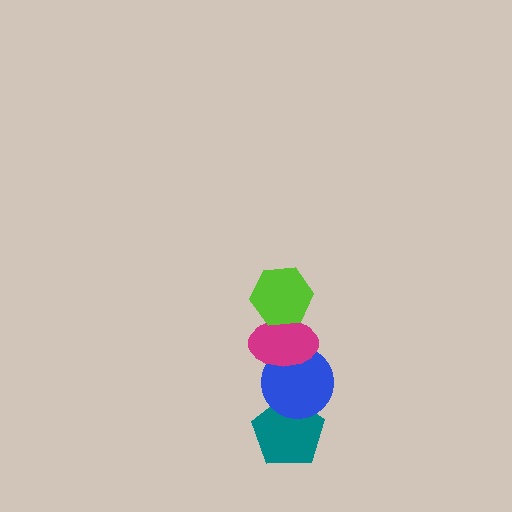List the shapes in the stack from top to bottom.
From top to bottom: the lime hexagon, the magenta ellipse, the blue circle, the teal pentagon.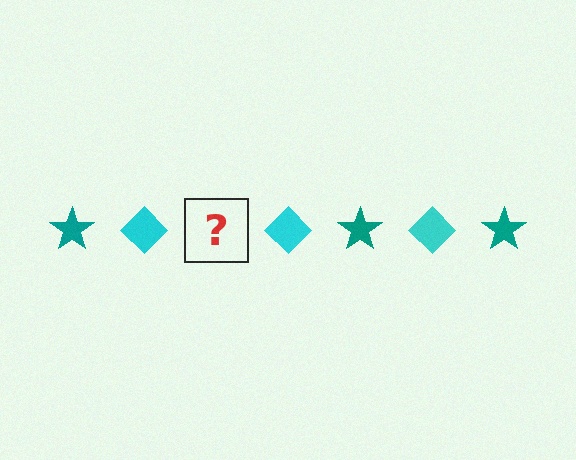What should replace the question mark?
The question mark should be replaced with a teal star.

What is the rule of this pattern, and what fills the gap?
The rule is that the pattern alternates between teal star and cyan diamond. The gap should be filled with a teal star.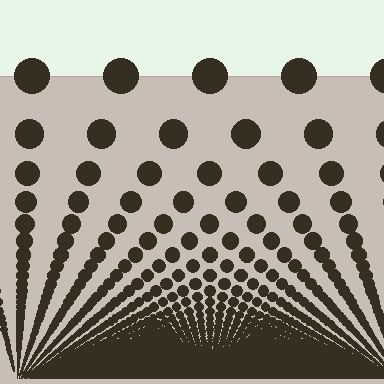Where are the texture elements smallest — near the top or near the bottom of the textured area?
Near the bottom.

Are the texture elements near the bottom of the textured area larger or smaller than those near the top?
Smaller. The gradient is inverted — elements near the bottom are smaller and denser.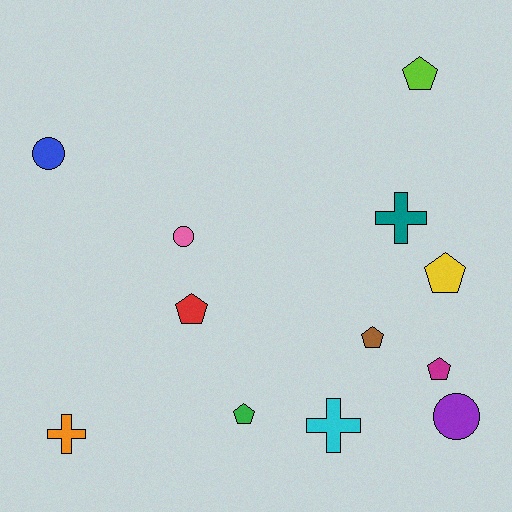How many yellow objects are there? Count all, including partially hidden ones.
There is 1 yellow object.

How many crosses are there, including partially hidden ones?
There are 3 crosses.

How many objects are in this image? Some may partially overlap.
There are 12 objects.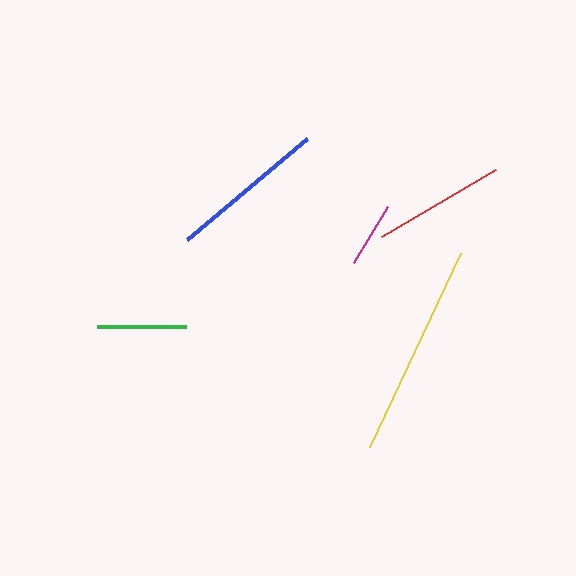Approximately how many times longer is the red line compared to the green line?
The red line is approximately 1.5 times the length of the green line.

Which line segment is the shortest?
The magenta line is the shortest at approximately 66 pixels.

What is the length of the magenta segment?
The magenta segment is approximately 66 pixels long.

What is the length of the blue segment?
The blue segment is approximately 157 pixels long.